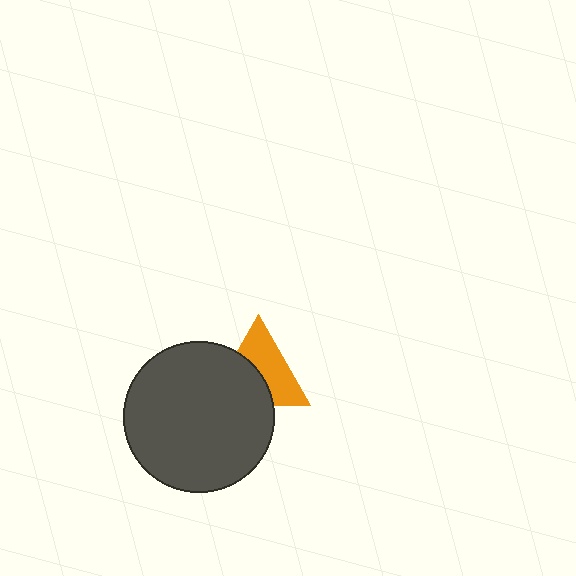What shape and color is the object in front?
The object in front is a dark gray circle.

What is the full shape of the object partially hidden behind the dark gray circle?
The partially hidden object is an orange triangle.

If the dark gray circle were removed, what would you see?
You would see the complete orange triangle.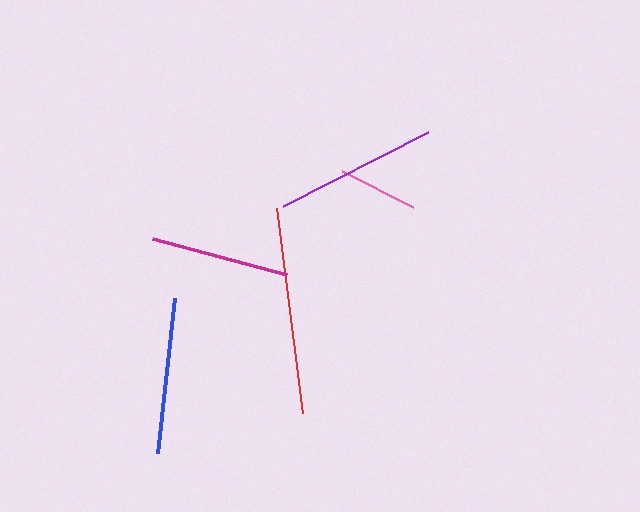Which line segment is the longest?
The red line is the longest at approximately 206 pixels.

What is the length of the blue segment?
The blue segment is approximately 156 pixels long.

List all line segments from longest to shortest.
From longest to shortest: red, purple, blue, magenta, pink.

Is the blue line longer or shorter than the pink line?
The blue line is longer than the pink line.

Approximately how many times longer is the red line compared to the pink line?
The red line is approximately 2.6 times the length of the pink line.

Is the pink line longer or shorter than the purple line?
The purple line is longer than the pink line.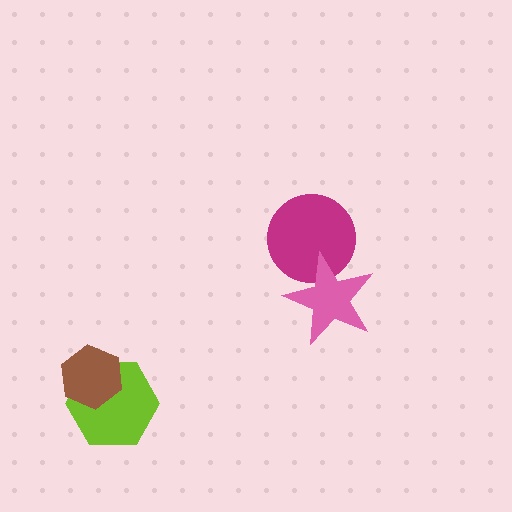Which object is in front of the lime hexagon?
The brown hexagon is in front of the lime hexagon.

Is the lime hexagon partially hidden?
Yes, it is partially covered by another shape.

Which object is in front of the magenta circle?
The pink star is in front of the magenta circle.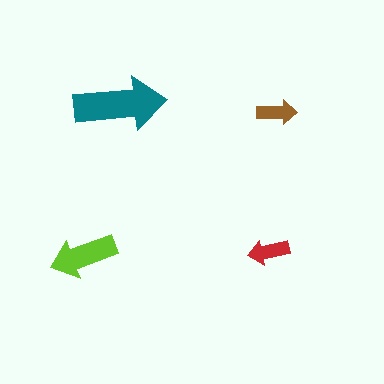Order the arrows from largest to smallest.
the teal one, the lime one, the red one, the brown one.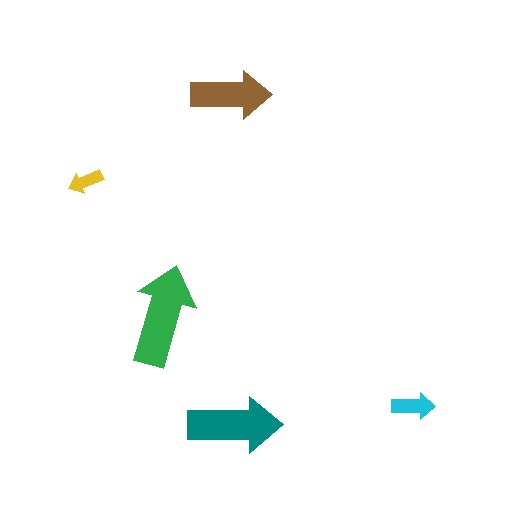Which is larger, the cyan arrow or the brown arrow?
The brown one.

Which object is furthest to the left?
The yellow arrow is leftmost.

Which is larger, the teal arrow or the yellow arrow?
The teal one.